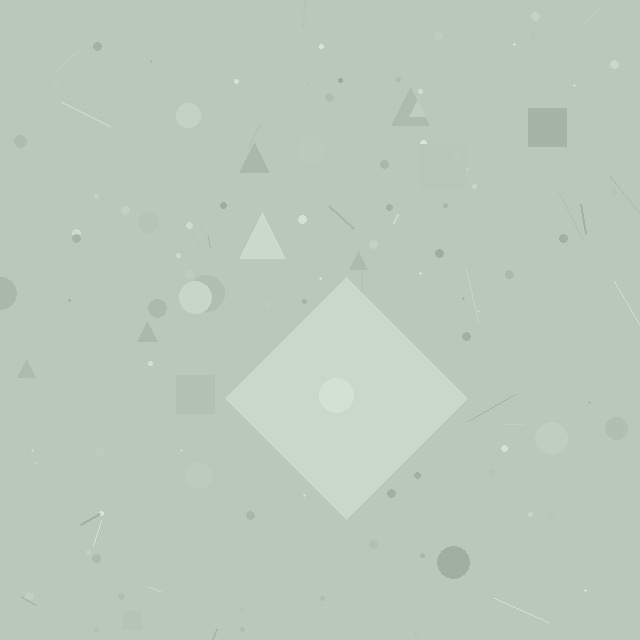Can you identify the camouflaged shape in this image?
The camouflaged shape is a diamond.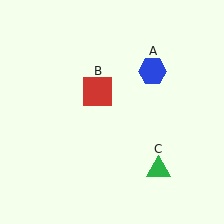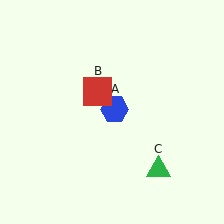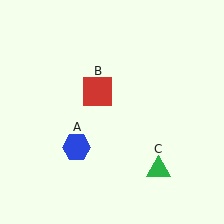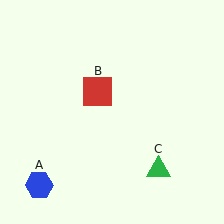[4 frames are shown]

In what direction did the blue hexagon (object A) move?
The blue hexagon (object A) moved down and to the left.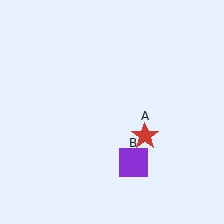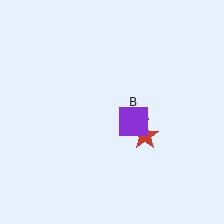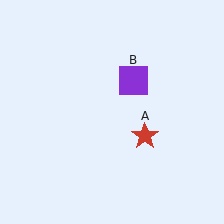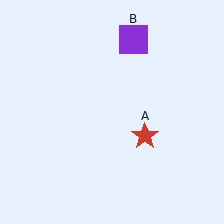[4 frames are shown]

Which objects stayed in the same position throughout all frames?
Red star (object A) remained stationary.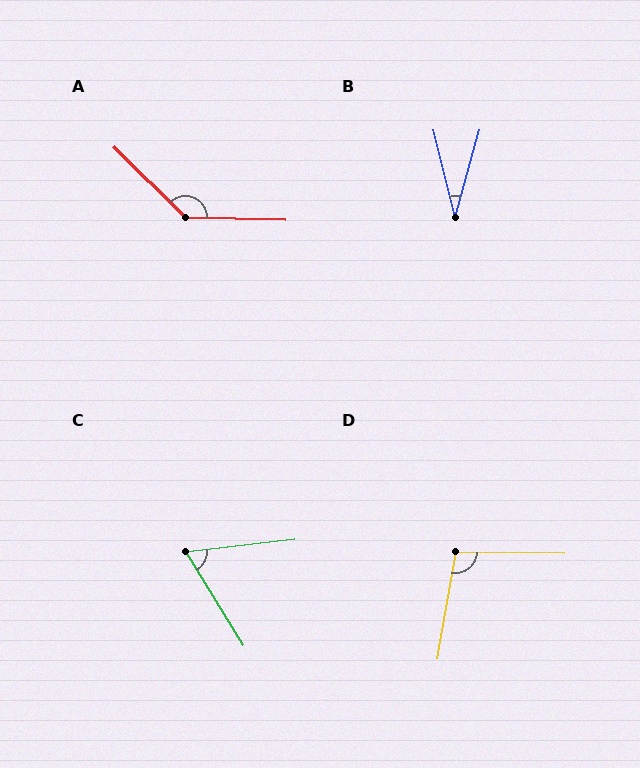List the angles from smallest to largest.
B (29°), C (65°), D (99°), A (137°).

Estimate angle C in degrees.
Approximately 65 degrees.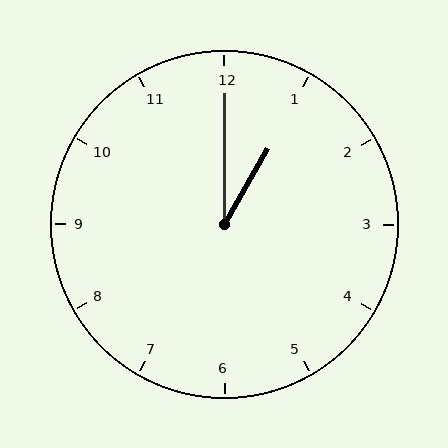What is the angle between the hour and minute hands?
Approximately 30 degrees.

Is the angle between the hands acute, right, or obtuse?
It is acute.